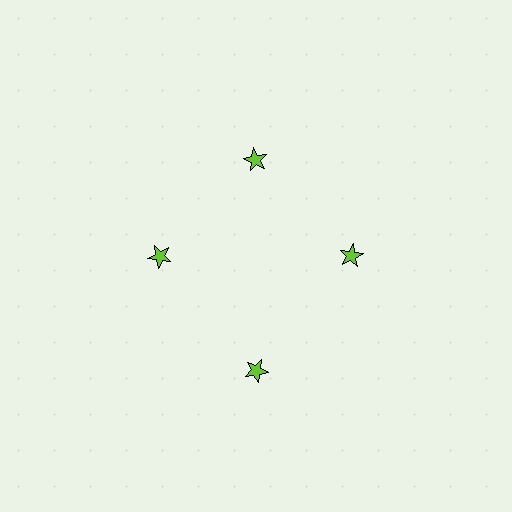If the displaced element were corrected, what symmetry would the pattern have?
It would have 4-fold rotational symmetry — the pattern would map onto itself every 90 degrees.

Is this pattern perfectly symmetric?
No. The 4 lime stars are arranged in a ring, but one element near the 6 o'clock position is pushed outward from the center, breaking the 4-fold rotational symmetry.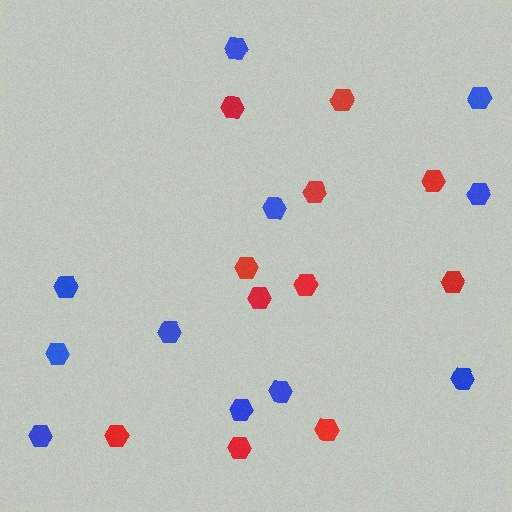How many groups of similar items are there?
There are 2 groups: one group of blue hexagons (11) and one group of red hexagons (11).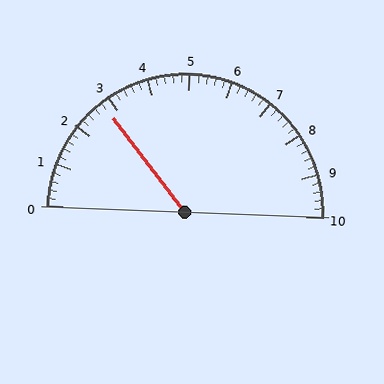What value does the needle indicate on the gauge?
The needle indicates approximately 2.8.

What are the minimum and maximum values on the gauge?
The gauge ranges from 0 to 10.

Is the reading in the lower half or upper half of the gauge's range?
The reading is in the lower half of the range (0 to 10).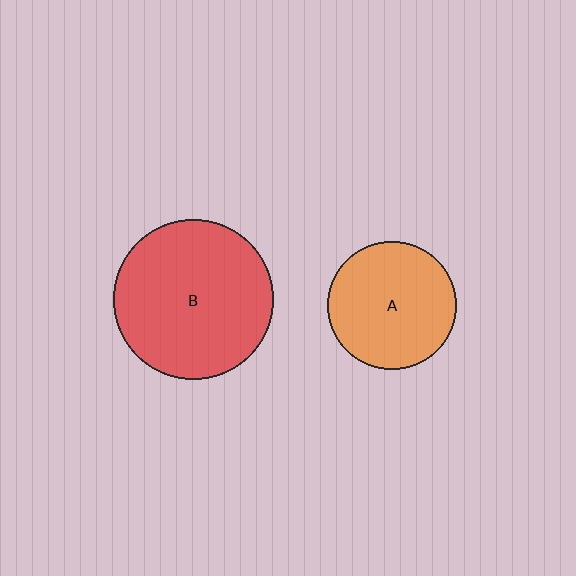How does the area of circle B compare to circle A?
Approximately 1.6 times.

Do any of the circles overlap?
No, none of the circles overlap.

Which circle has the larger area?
Circle B (red).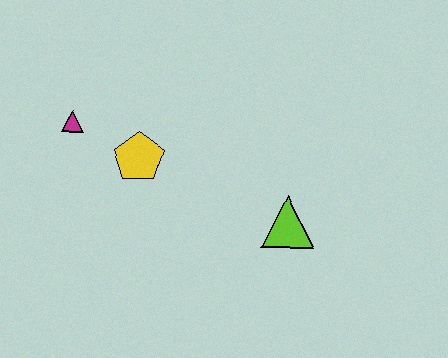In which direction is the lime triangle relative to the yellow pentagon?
The lime triangle is to the right of the yellow pentagon.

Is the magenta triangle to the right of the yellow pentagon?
No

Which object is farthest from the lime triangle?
The magenta triangle is farthest from the lime triangle.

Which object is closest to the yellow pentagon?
The magenta triangle is closest to the yellow pentagon.